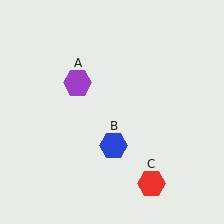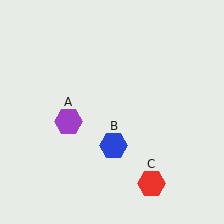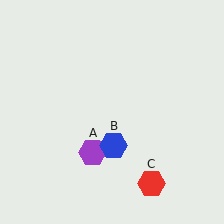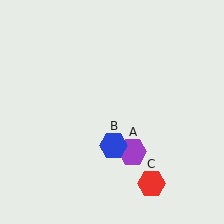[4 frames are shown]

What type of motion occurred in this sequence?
The purple hexagon (object A) rotated counterclockwise around the center of the scene.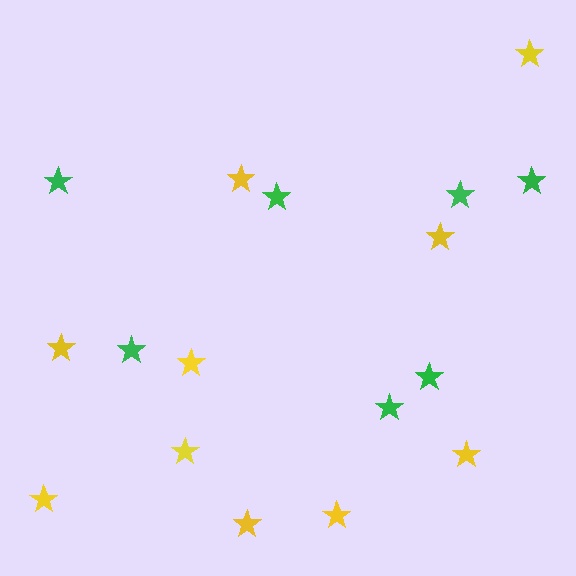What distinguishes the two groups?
There are 2 groups: one group of yellow stars (10) and one group of green stars (7).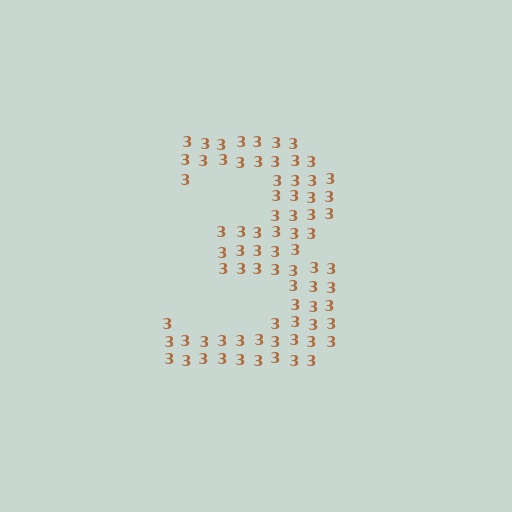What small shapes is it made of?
It is made of small digit 3's.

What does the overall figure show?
The overall figure shows the digit 3.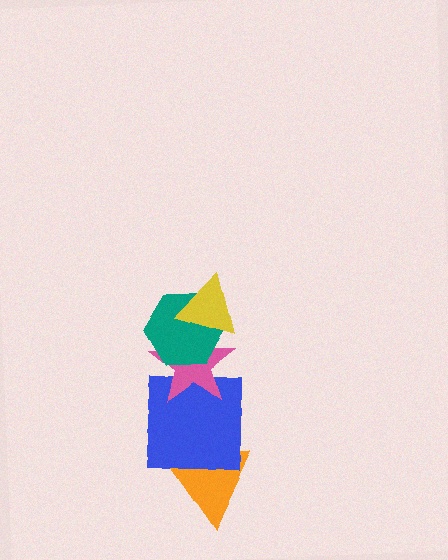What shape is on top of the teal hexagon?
The yellow triangle is on top of the teal hexagon.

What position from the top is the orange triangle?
The orange triangle is 5th from the top.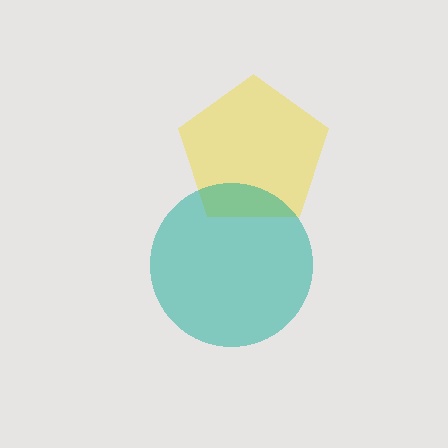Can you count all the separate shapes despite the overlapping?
Yes, there are 2 separate shapes.